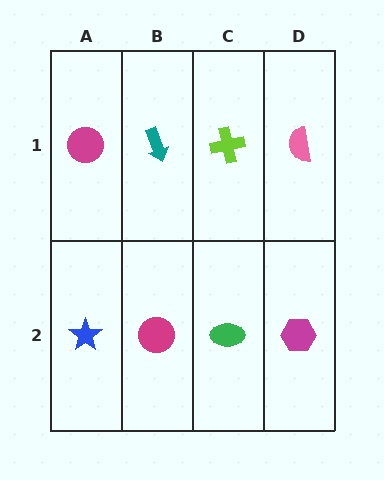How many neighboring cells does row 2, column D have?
2.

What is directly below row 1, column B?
A magenta circle.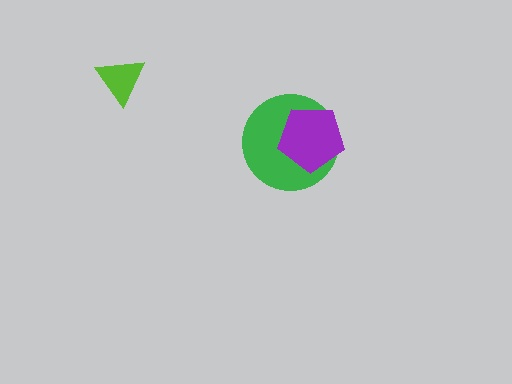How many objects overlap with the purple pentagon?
1 object overlaps with the purple pentagon.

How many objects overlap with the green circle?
1 object overlaps with the green circle.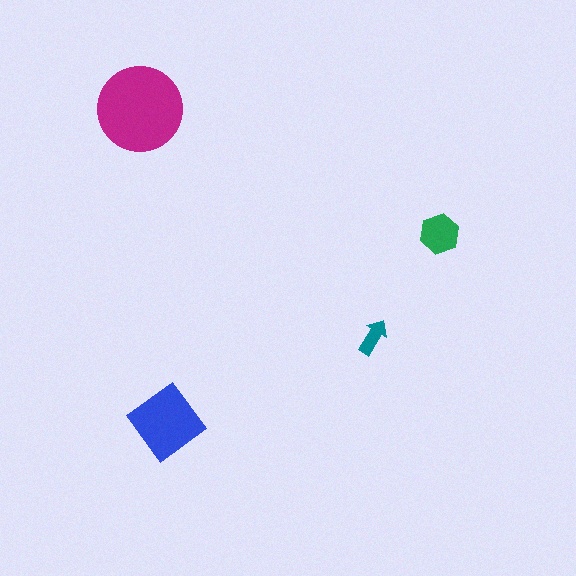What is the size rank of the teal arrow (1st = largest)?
4th.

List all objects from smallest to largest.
The teal arrow, the green hexagon, the blue diamond, the magenta circle.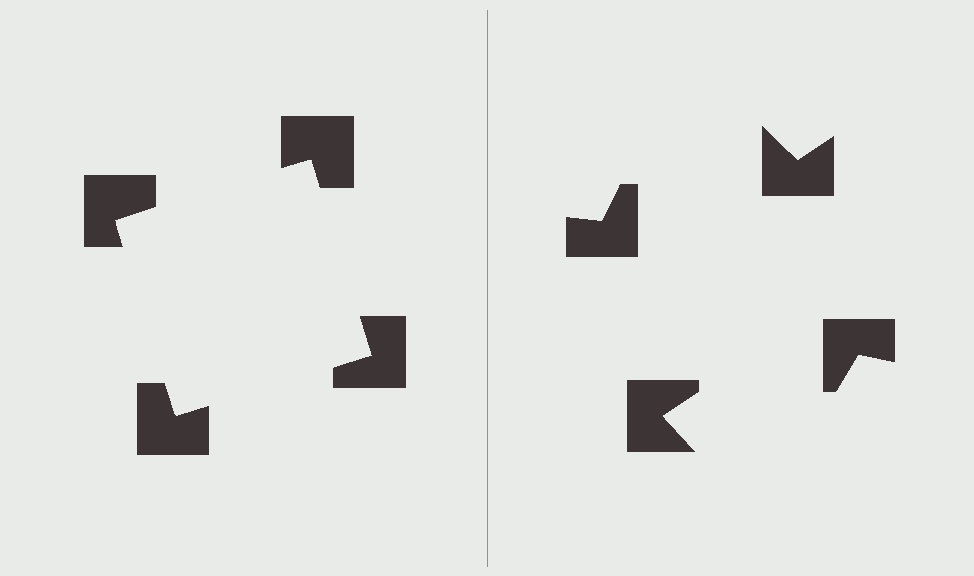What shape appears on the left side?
An illusory square.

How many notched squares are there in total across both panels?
8 — 4 on each side.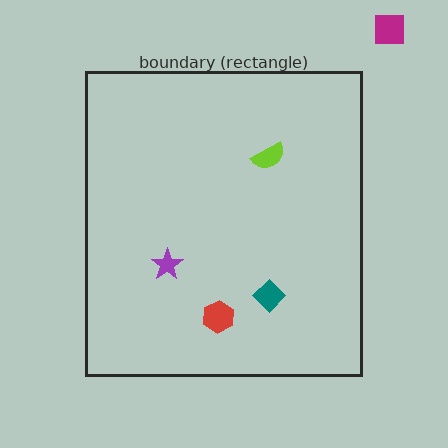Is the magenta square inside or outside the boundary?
Outside.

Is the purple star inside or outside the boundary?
Inside.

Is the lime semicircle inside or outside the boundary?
Inside.